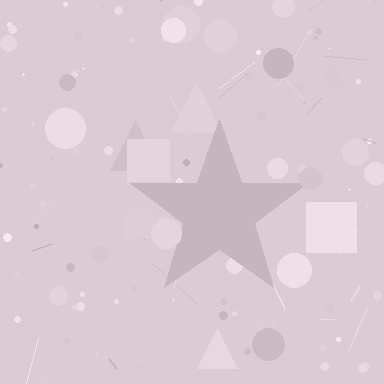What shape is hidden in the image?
A star is hidden in the image.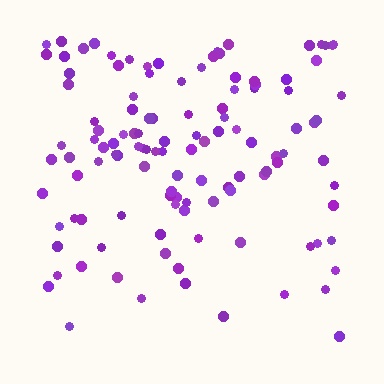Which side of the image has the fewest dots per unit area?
The bottom.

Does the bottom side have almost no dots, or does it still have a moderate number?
Still a moderate number, just noticeably fewer than the top.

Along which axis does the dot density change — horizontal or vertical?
Vertical.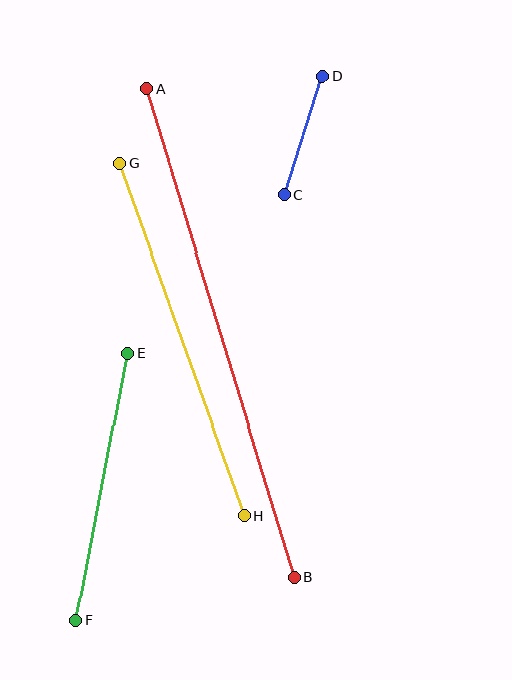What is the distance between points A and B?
The distance is approximately 510 pixels.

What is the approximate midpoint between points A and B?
The midpoint is at approximately (220, 333) pixels.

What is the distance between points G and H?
The distance is approximately 373 pixels.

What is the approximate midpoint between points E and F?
The midpoint is at approximately (102, 487) pixels.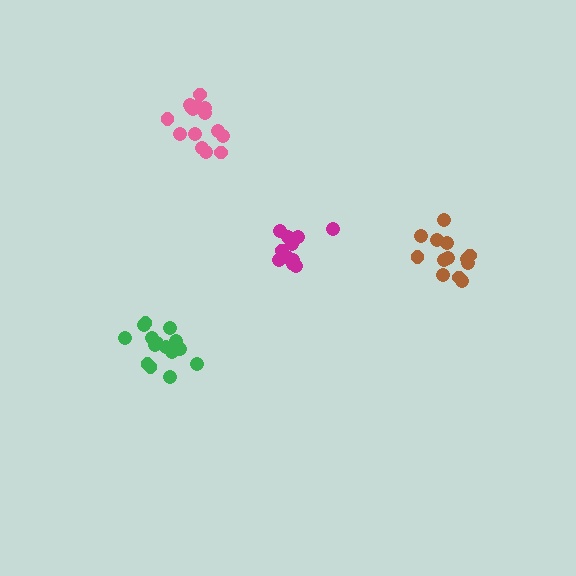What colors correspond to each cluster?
The clusters are colored: green, pink, brown, magenta.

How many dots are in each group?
Group 1: 15 dots, Group 2: 15 dots, Group 3: 14 dots, Group 4: 11 dots (55 total).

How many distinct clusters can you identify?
There are 4 distinct clusters.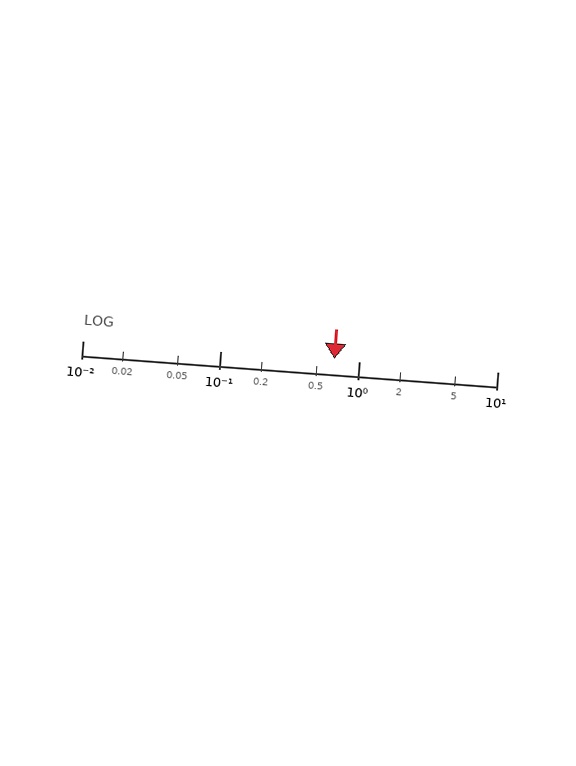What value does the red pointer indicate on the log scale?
The pointer indicates approximately 0.66.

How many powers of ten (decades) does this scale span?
The scale spans 3 decades, from 0.01 to 10.